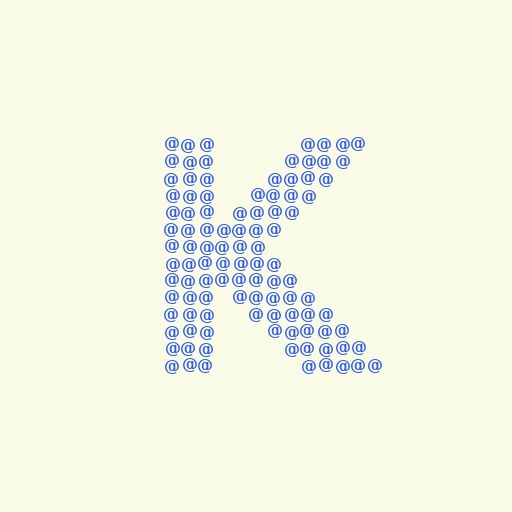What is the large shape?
The large shape is the letter K.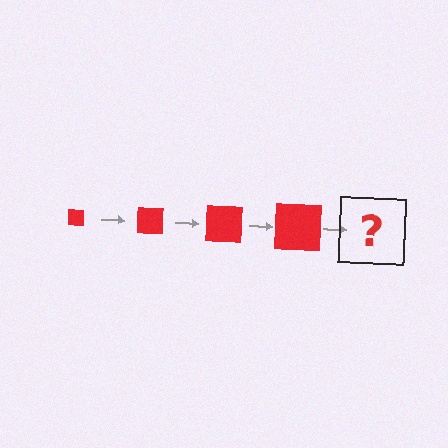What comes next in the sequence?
The next element should be a red square, larger than the previous one.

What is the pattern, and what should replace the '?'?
The pattern is that the square gets progressively larger each step. The '?' should be a red square, larger than the previous one.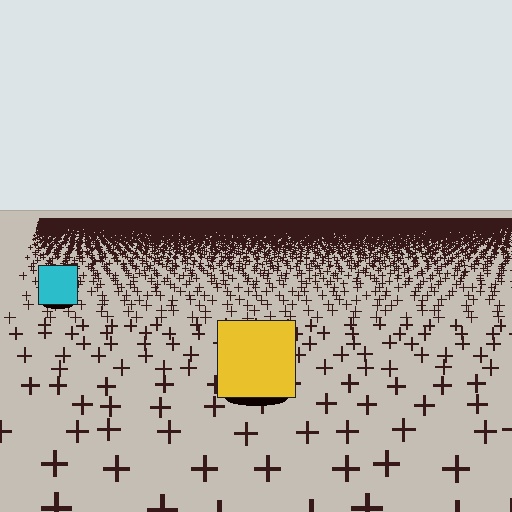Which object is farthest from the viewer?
The cyan square is farthest from the viewer. It appears smaller and the ground texture around it is denser.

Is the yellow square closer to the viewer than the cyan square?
Yes. The yellow square is closer — you can tell from the texture gradient: the ground texture is coarser near it.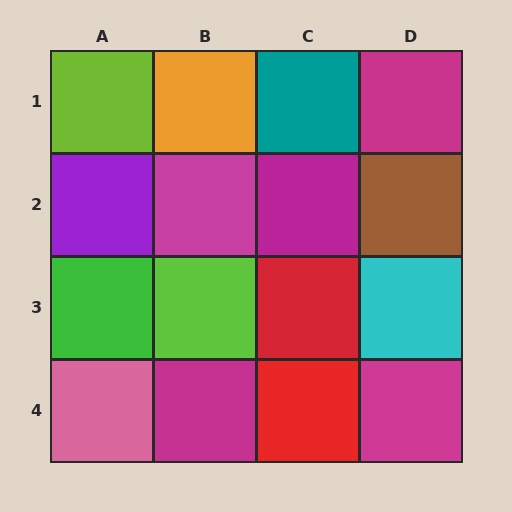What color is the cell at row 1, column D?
Magenta.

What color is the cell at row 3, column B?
Lime.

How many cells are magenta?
5 cells are magenta.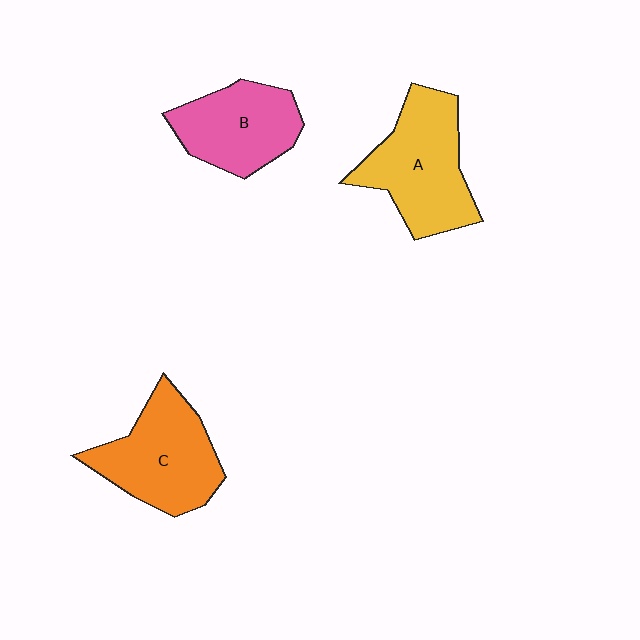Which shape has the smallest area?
Shape B (pink).